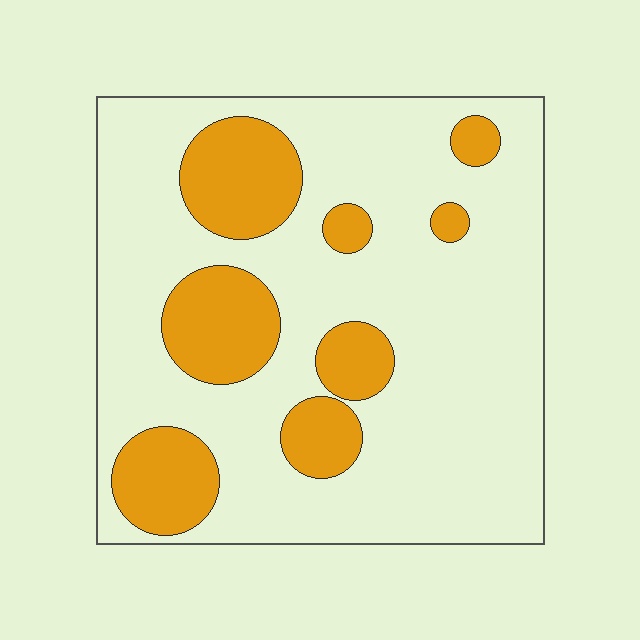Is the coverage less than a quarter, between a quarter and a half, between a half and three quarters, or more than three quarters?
Less than a quarter.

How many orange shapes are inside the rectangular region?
8.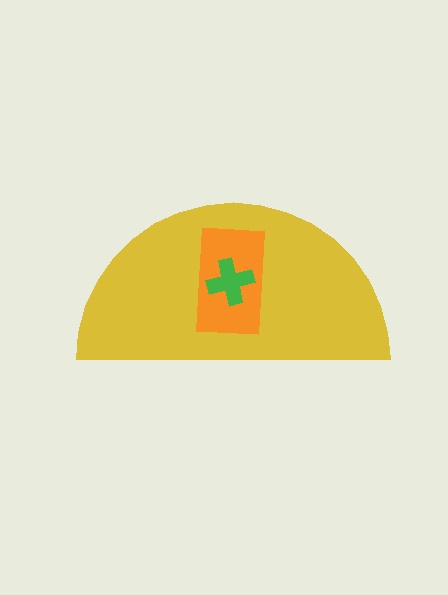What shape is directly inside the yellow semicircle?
The orange rectangle.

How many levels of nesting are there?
3.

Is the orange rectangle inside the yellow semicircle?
Yes.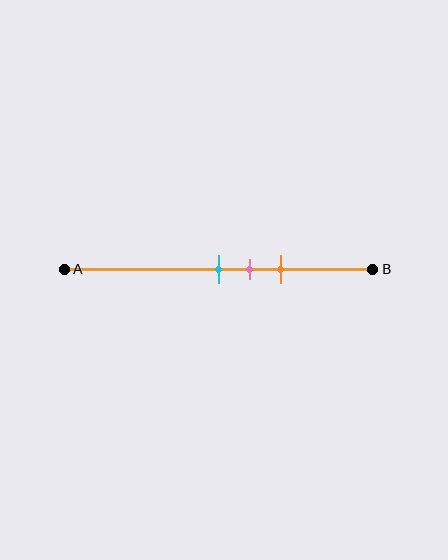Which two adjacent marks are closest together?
The cyan and pink marks are the closest adjacent pair.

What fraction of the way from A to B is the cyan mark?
The cyan mark is approximately 50% (0.5) of the way from A to B.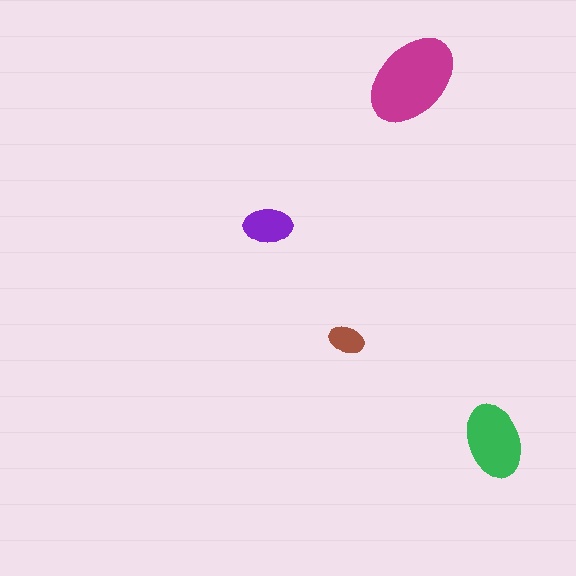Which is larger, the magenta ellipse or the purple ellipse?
The magenta one.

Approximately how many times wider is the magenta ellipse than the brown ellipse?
About 2.5 times wider.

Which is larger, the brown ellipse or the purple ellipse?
The purple one.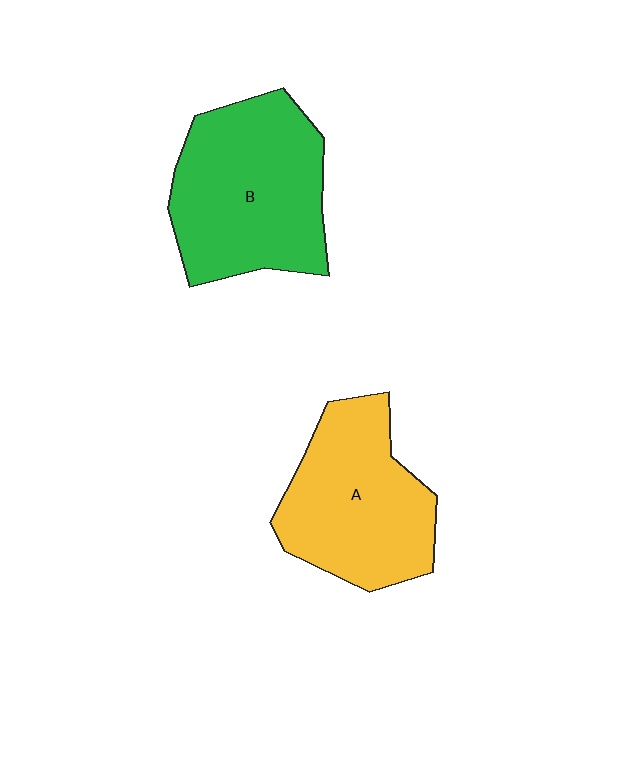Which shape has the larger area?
Shape B (green).